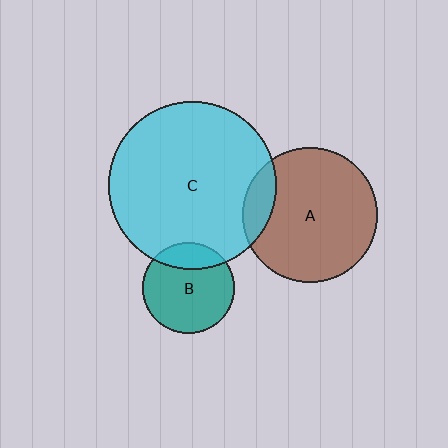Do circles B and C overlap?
Yes.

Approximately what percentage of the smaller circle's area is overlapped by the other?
Approximately 20%.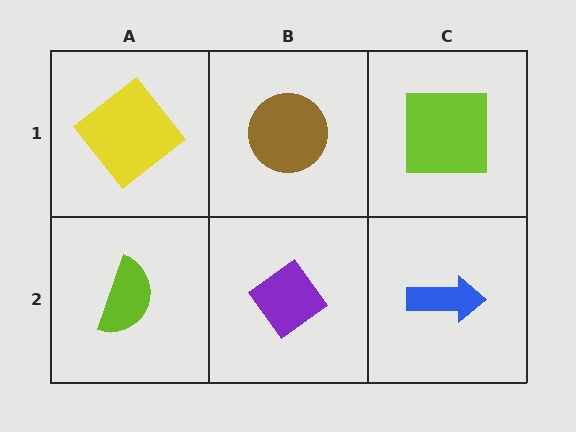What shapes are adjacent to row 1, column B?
A purple diamond (row 2, column B), a yellow diamond (row 1, column A), a lime square (row 1, column C).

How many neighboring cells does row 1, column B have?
3.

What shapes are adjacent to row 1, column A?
A lime semicircle (row 2, column A), a brown circle (row 1, column B).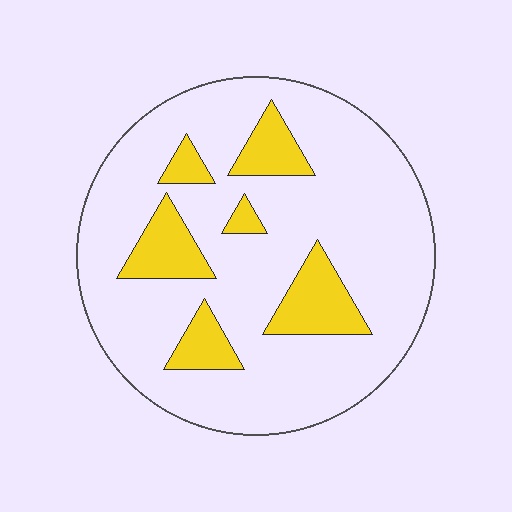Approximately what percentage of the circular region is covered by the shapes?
Approximately 20%.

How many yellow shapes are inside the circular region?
6.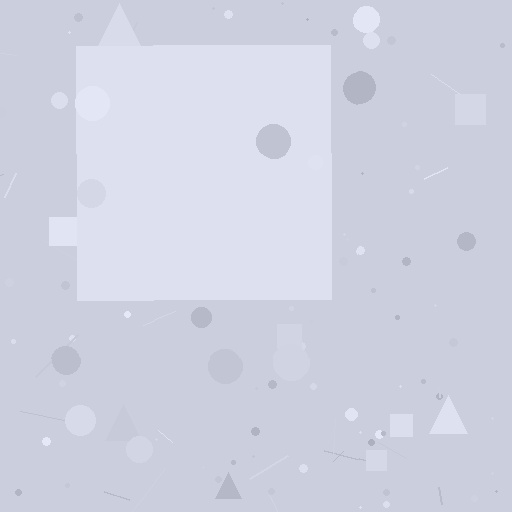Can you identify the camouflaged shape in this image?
The camouflaged shape is a square.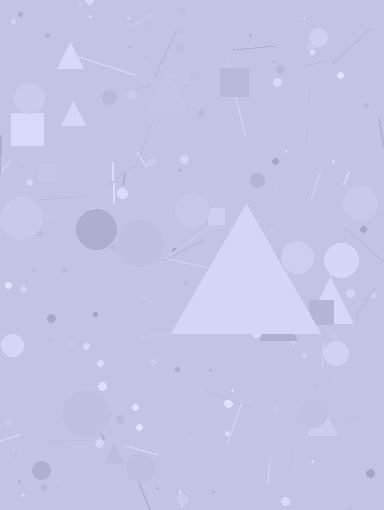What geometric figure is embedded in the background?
A triangle is embedded in the background.